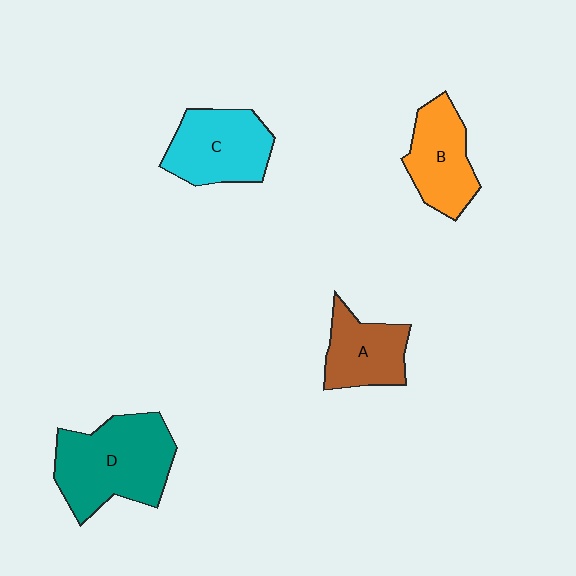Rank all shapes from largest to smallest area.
From largest to smallest: D (teal), C (cyan), B (orange), A (brown).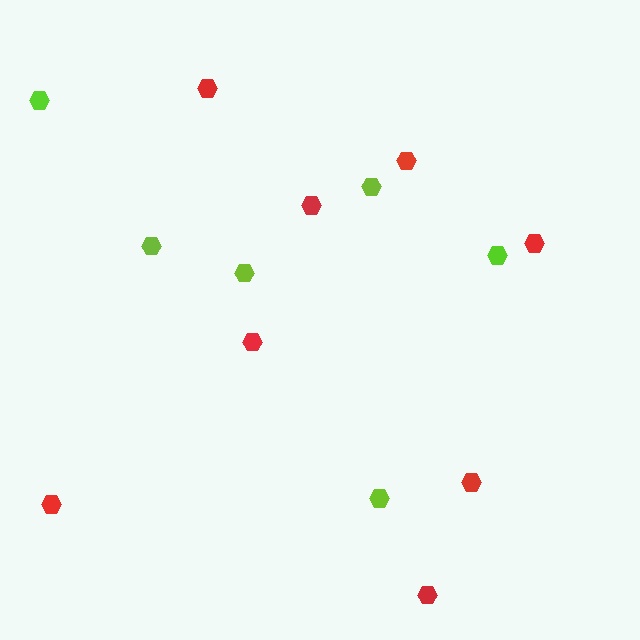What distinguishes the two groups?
There are 2 groups: one group of lime hexagons (6) and one group of red hexagons (8).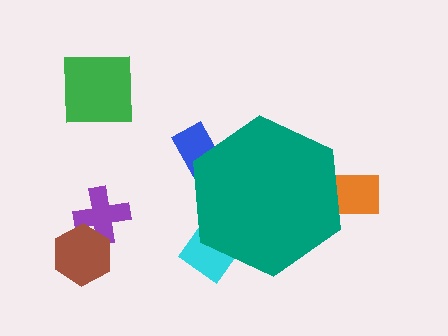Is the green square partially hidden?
No, the green square is fully visible.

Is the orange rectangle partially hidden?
Yes, the orange rectangle is partially hidden behind the teal hexagon.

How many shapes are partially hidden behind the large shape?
3 shapes are partially hidden.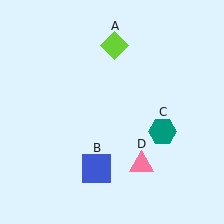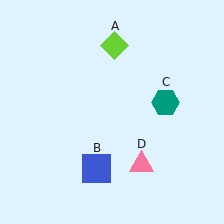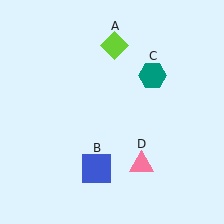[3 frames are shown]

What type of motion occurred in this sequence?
The teal hexagon (object C) rotated counterclockwise around the center of the scene.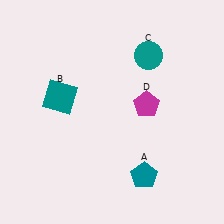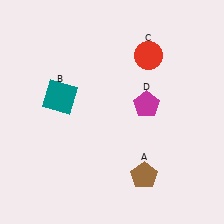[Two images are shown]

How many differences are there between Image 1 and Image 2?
There are 2 differences between the two images.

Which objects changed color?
A changed from teal to brown. C changed from teal to red.